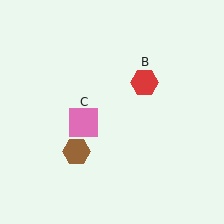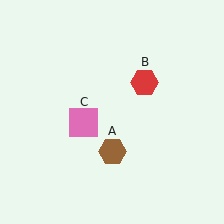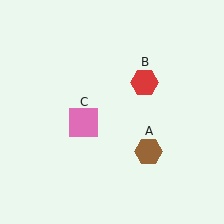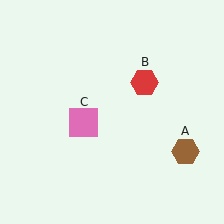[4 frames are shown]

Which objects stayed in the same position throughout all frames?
Red hexagon (object B) and pink square (object C) remained stationary.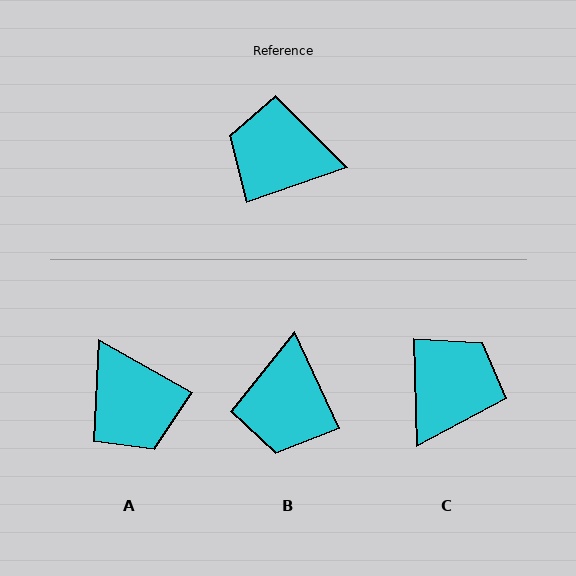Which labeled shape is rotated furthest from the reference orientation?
A, about 132 degrees away.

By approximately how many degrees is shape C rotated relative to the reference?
Approximately 107 degrees clockwise.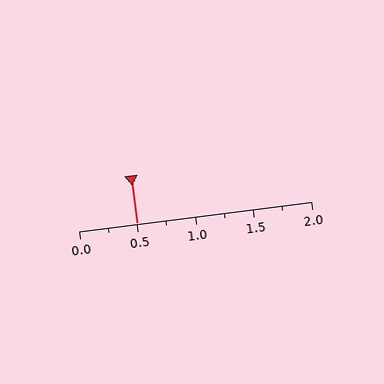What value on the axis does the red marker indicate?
The marker indicates approximately 0.5.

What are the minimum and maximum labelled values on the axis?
The axis runs from 0.0 to 2.0.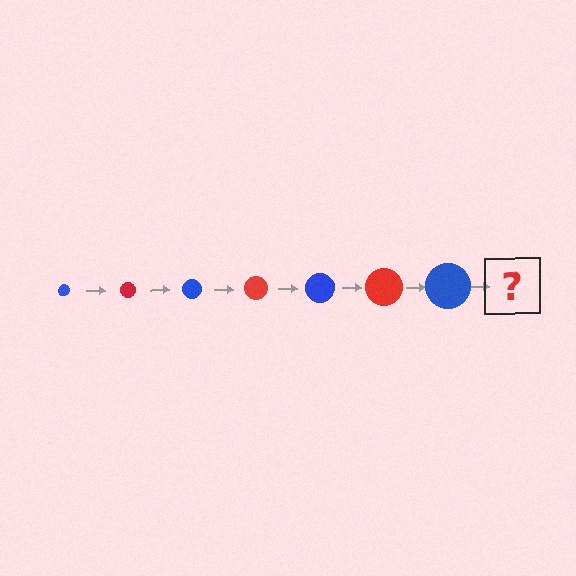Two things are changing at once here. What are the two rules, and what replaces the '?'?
The two rules are that the circle grows larger each step and the color cycles through blue and red. The '?' should be a red circle, larger than the previous one.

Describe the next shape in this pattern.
It should be a red circle, larger than the previous one.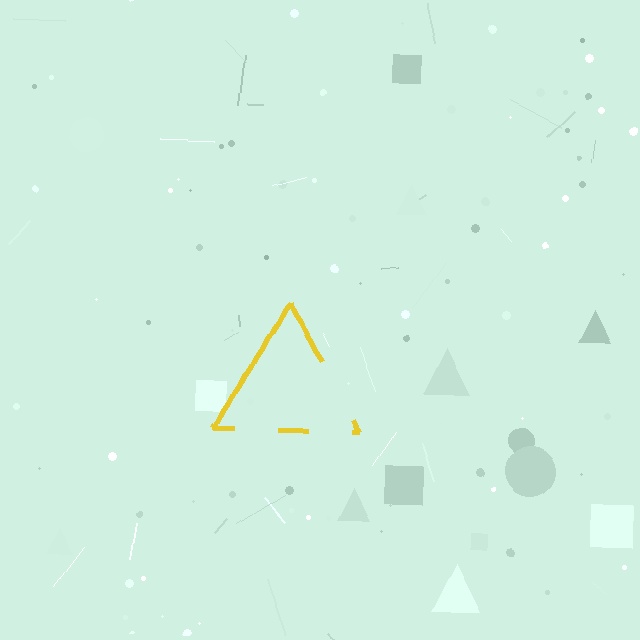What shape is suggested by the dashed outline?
The dashed outline suggests a triangle.